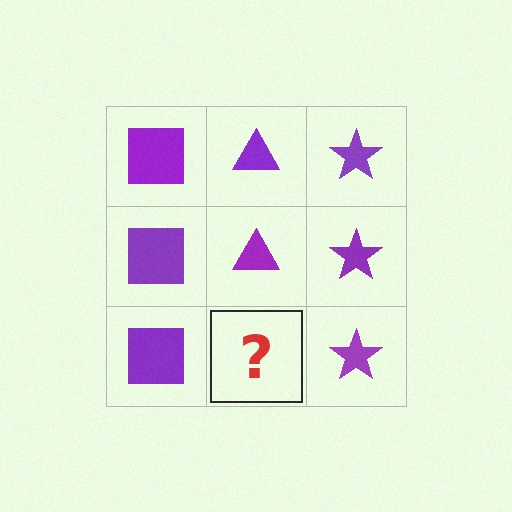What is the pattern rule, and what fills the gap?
The rule is that each column has a consistent shape. The gap should be filled with a purple triangle.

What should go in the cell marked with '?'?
The missing cell should contain a purple triangle.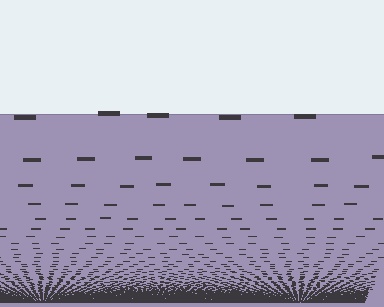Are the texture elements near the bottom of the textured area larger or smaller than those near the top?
Smaller. The gradient is inverted — elements near the bottom are smaller and denser.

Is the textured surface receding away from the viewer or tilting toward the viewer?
The surface appears to tilt toward the viewer. Texture elements get larger and sparser toward the top.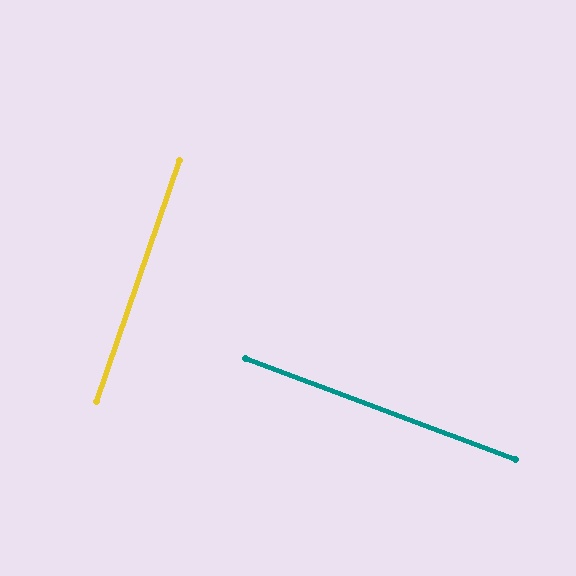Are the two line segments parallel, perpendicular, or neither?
Perpendicular — they meet at approximately 88°.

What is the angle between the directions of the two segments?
Approximately 88 degrees.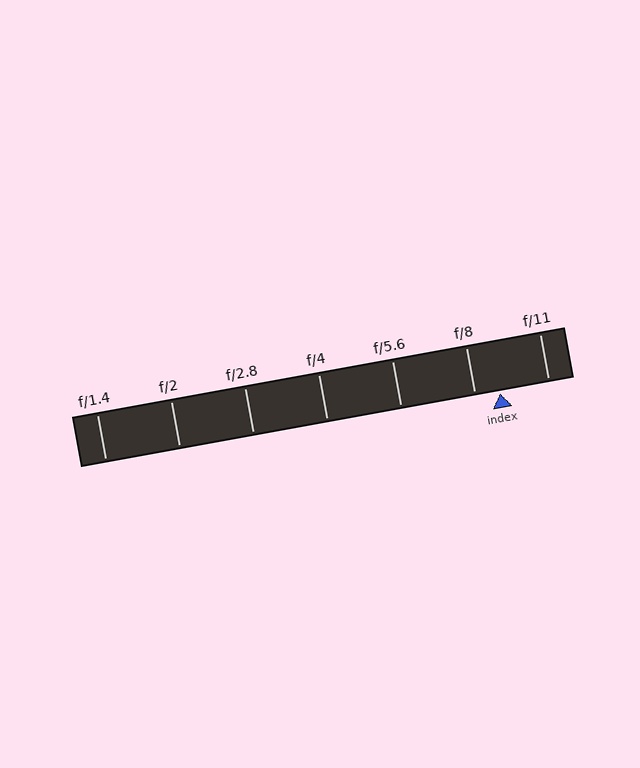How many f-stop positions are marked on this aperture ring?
There are 7 f-stop positions marked.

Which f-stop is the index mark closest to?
The index mark is closest to f/8.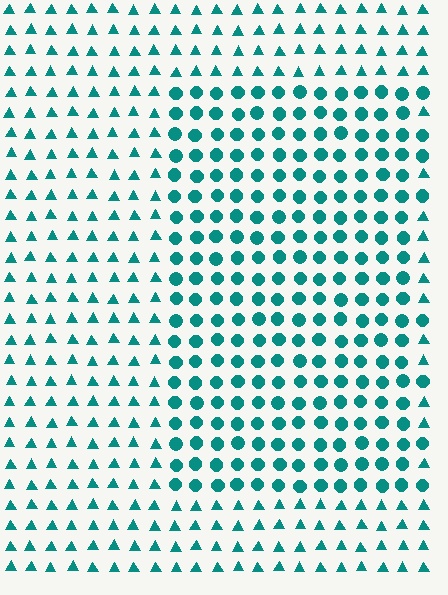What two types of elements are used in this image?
The image uses circles inside the rectangle region and triangles outside it.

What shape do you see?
I see a rectangle.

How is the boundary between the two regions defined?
The boundary is defined by a change in element shape: circles inside vs. triangles outside. All elements share the same color and spacing.